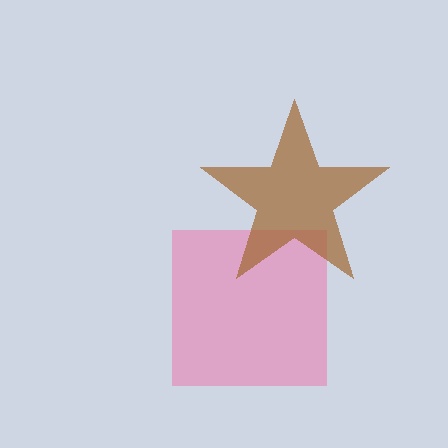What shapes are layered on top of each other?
The layered shapes are: a pink square, a brown star.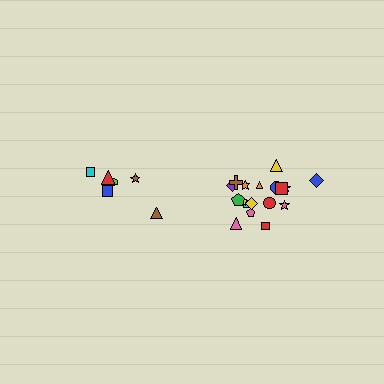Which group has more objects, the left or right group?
The right group.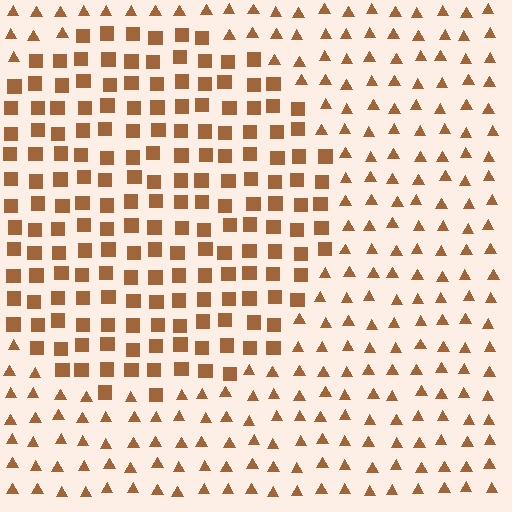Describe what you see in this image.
The image is filled with small brown elements arranged in a uniform grid. A circle-shaped region contains squares, while the surrounding area contains triangles. The boundary is defined purely by the change in element shape.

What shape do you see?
I see a circle.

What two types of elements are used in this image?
The image uses squares inside the circle region and triangles outside it.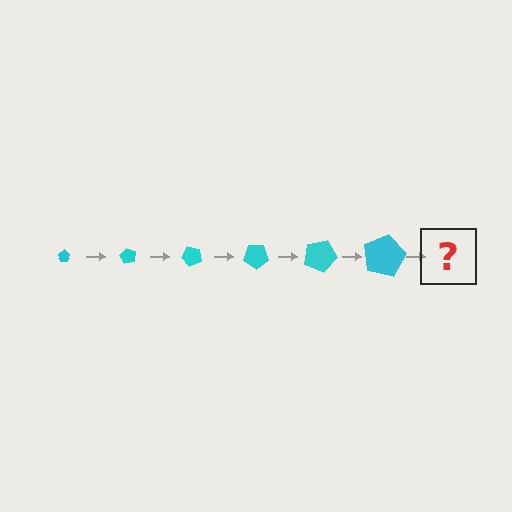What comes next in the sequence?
The next element should be a pentagon, larger than the previous one and rotated 360 degrees from the start.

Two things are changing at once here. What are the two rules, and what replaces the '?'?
The two rules are that the pentagon grows larger each step and it rotates 60 degrees each step. The '?' should be a pentagon, larger than the previous one and rotated 360 degrees from the start.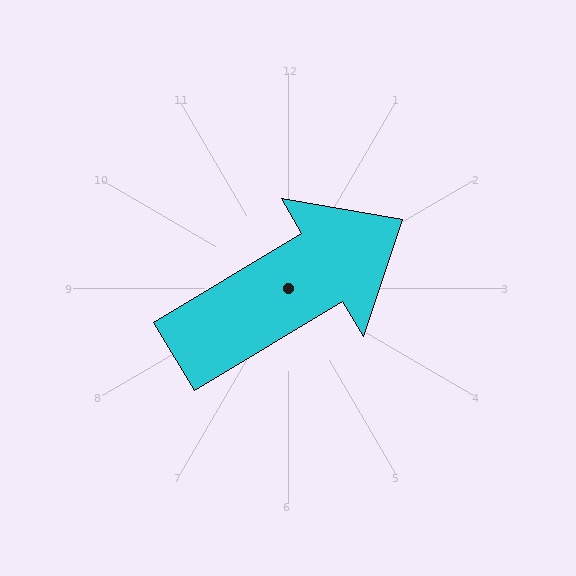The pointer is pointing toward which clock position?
Roughly 2 o'clock.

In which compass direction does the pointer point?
Northeast.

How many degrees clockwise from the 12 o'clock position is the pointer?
Approximately 59 degrees.